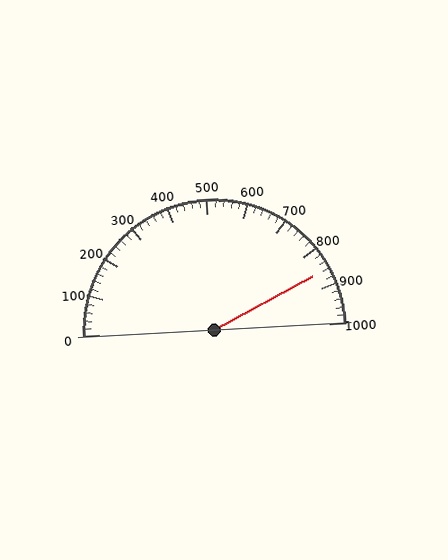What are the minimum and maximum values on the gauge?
The gauge ranges from 0 to 1000.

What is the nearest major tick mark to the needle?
The nearest major tick mark is 900.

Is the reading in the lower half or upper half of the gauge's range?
The reading is in the upper half of the range (0 to 1000).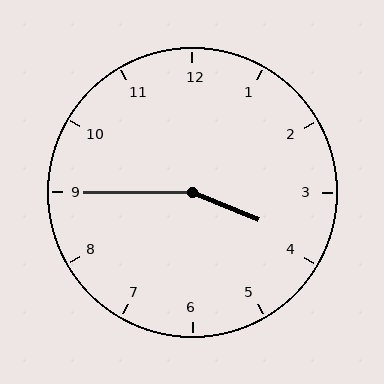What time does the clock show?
3:45.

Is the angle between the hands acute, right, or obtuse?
It is obtuse.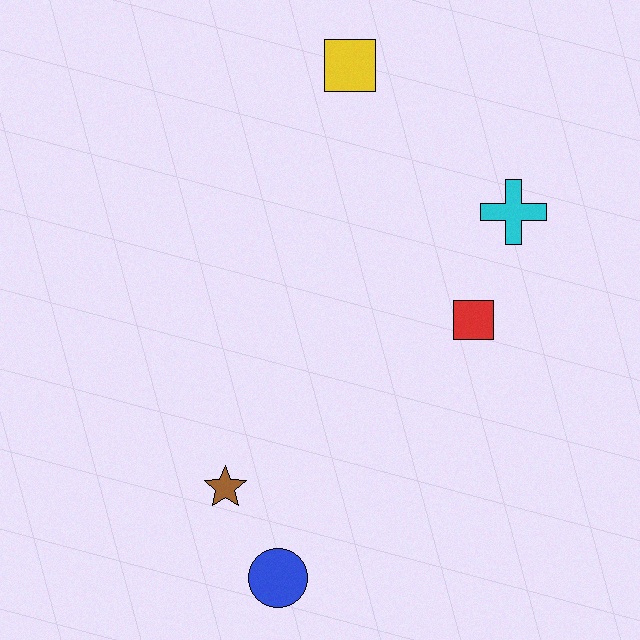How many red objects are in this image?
There is 1 red object.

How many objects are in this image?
There are 5 objects.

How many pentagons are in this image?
There are no pentagons.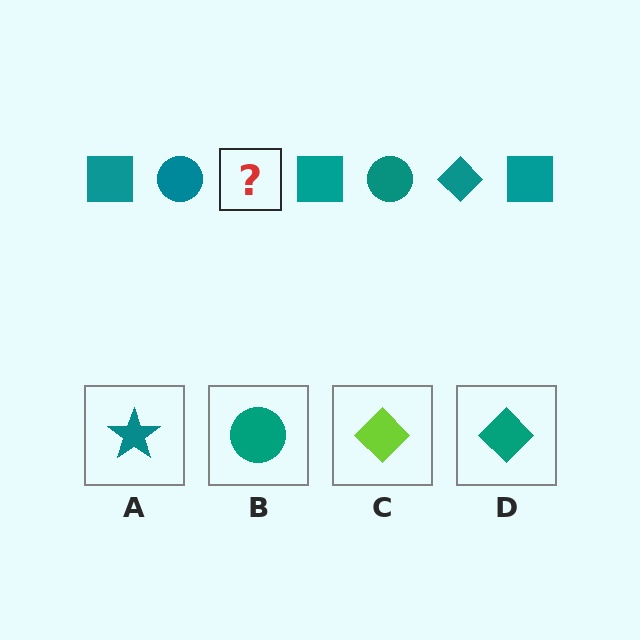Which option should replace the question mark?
Option D.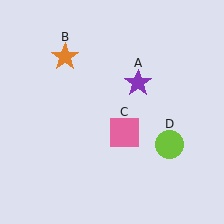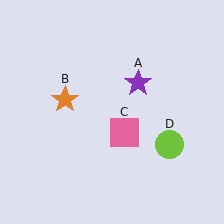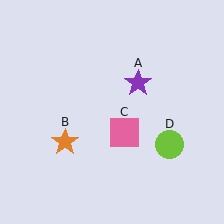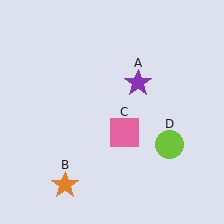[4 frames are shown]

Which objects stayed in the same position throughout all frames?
Purple star (object A) and pink square (object C) and lime circle (object D) remained stationary.